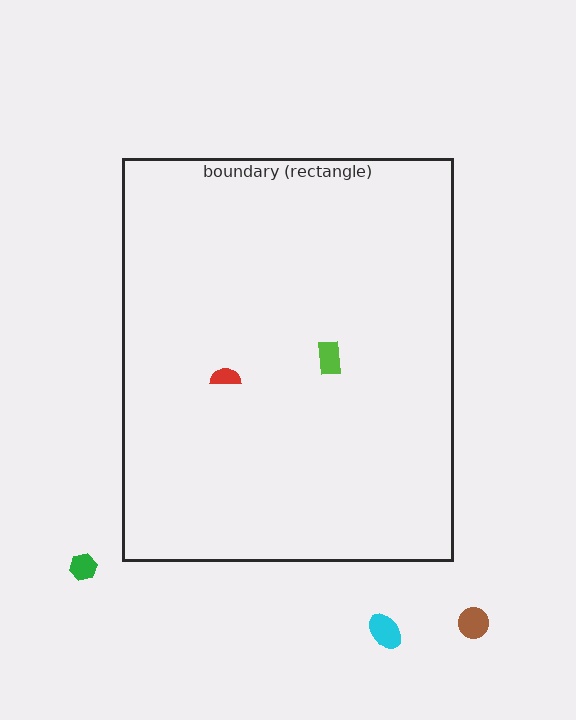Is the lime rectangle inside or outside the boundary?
Inside.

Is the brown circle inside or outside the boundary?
Outside.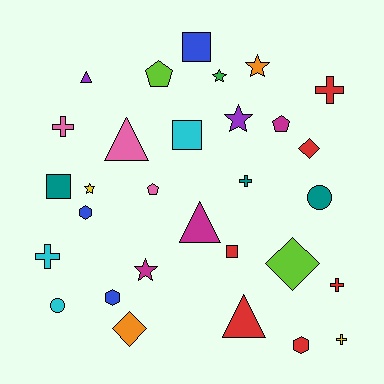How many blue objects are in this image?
There are 3 blue objects.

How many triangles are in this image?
There are 4 triangles.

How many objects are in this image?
There are 30 objects.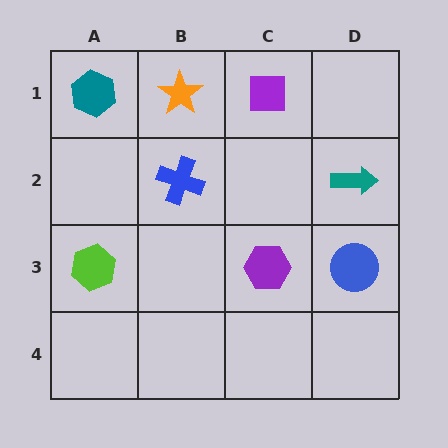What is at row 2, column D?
A teal arrow.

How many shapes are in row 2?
2 shapes.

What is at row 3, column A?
A lime hexagon.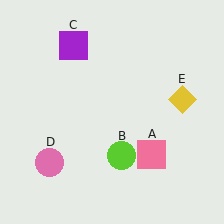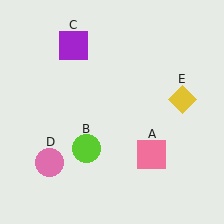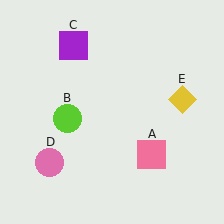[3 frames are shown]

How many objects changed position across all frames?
1 object changed position: lime circle (object B).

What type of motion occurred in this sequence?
The lime circle (object B) rotated clockwise around the center of the scene.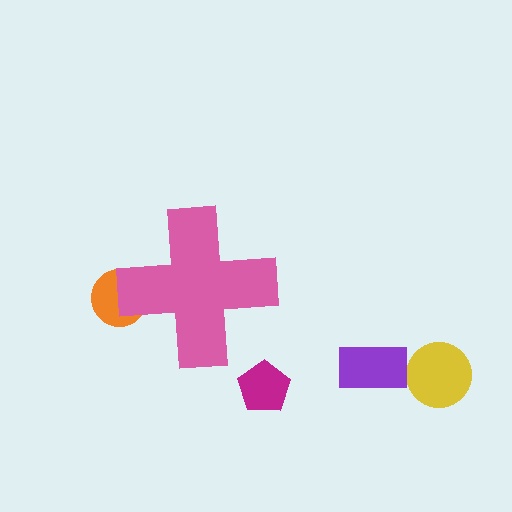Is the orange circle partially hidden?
Yes, the orange circle is partially hidden behind the pink cross.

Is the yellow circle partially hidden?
No, the yellow circle is fully visible.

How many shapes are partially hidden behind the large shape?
1 shape is partially hidden.